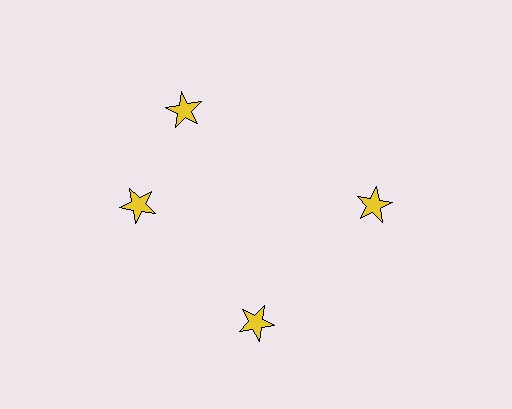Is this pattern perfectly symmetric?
No. The 4 yellow stars are arranged in a ring, but one element near the 12 o'clock position is rotated out of alignment along the ring, breaking the 4-fold rotational symmetry.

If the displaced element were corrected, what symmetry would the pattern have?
It would have 4-fold rotational symmetry — the pattern would map onto itself every 90 degrees.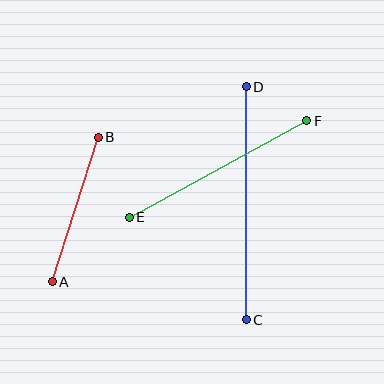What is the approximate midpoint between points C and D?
The midpoint is at approximately (246, 203) pixels.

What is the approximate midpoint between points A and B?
The midpoint is at approximately (75, 209) pixels.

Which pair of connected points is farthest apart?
Points C and D are farthest apart.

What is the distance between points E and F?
The distance is approximately 202 pixels.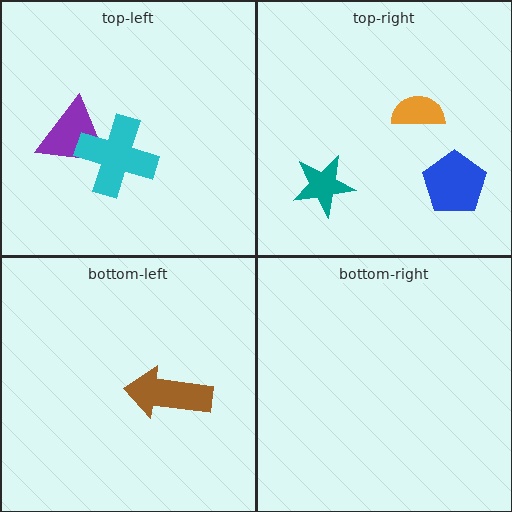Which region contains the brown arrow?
The bottom-left region.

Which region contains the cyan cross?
The top-left region.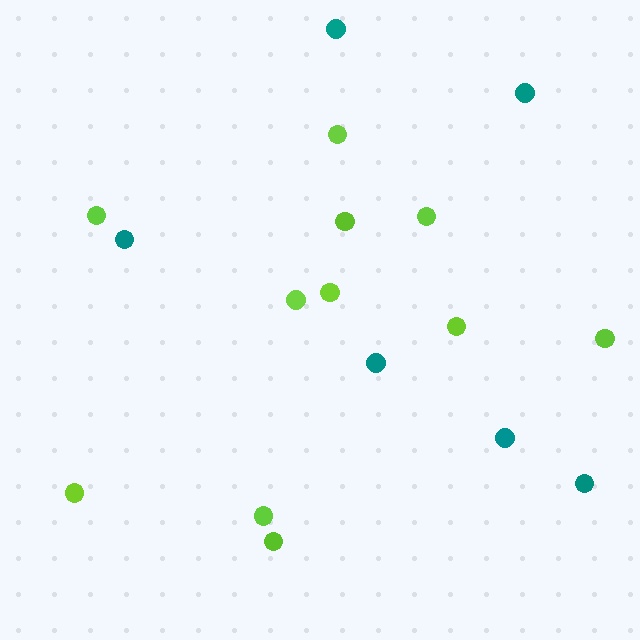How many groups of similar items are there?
There are 2 groups: one group of teal circles (6) and one group of lime circles (11).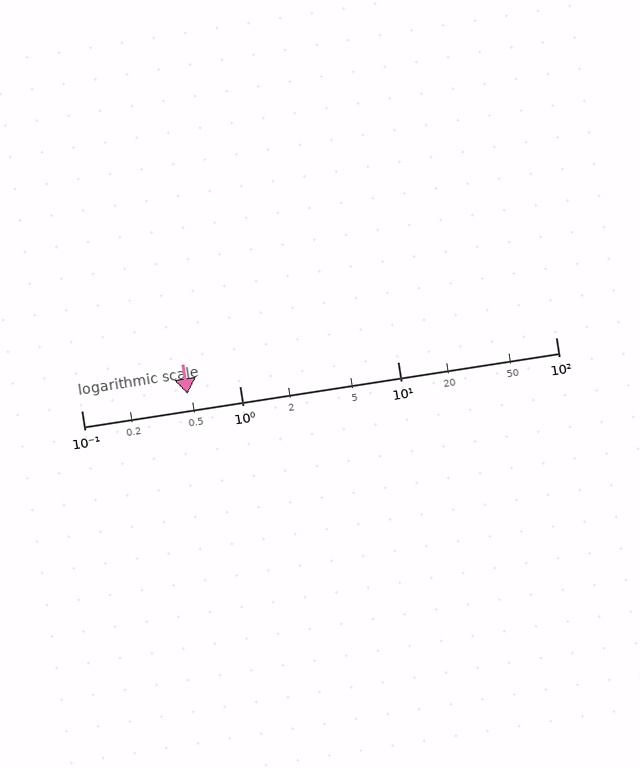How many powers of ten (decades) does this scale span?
The scale spans 3 decades, from 0.1 to 100.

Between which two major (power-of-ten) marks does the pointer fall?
The pointer is between 0.1 and 1.